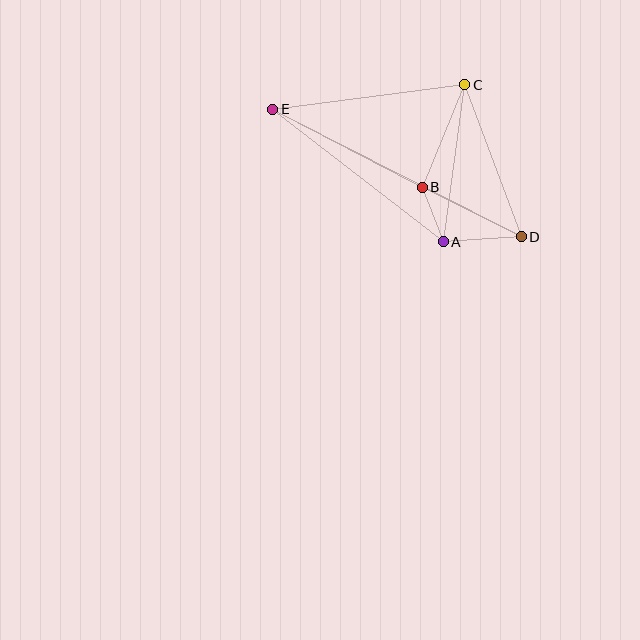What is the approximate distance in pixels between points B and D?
The distance between B and D is approximately 111 pixels.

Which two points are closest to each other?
Points A and B are closest to each other.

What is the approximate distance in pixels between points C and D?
The distance between C and D is approximately 162 pixels.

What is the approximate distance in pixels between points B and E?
The distance between B and E is approximately 169 pixels.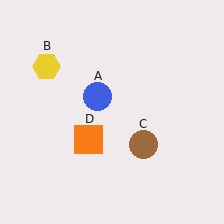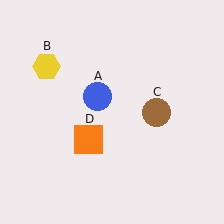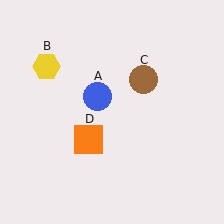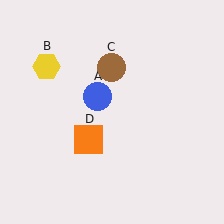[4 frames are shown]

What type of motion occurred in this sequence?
The brown circle (object C) rotated counterclockwise around the center of the scene.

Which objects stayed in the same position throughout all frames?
Blue circle (object A) and yellow hexagon (object B) and orange square (object D) remained stationary.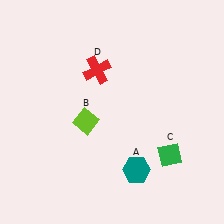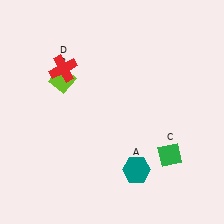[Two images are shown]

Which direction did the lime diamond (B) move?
The lime diamond (B) moved up.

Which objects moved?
The objects that moved are: the lime diamond (B), the red cross (D).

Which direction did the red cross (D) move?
The red cross (D) moved left.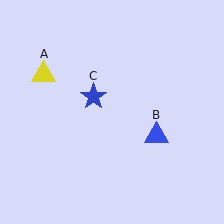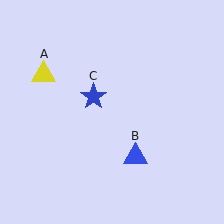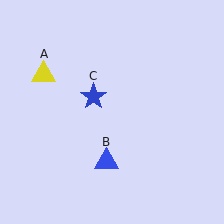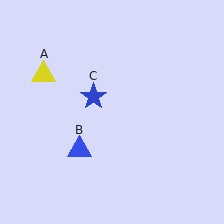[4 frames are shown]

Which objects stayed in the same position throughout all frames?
Yellow triangle (object A) and blue star (object C) remained stationary.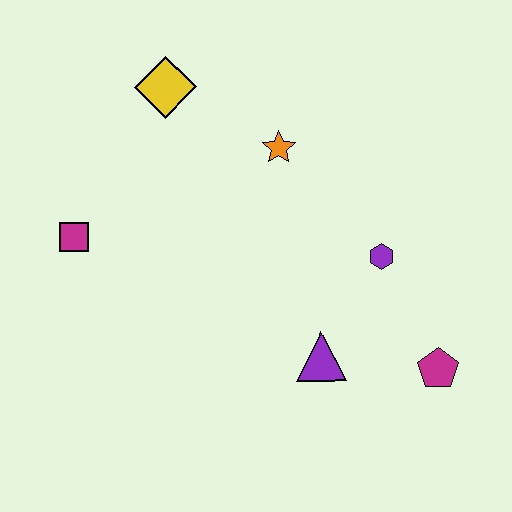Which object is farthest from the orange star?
The magenta pentagon is farthest from the orange star.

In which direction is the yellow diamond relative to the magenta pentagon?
The yellow diamond is above the magenta pentagon.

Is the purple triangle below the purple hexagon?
Yes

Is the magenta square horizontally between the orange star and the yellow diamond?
No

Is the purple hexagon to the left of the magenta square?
No